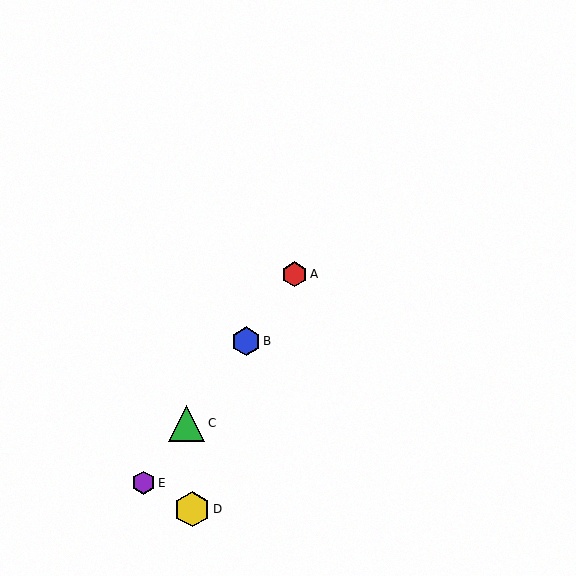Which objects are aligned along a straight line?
Objects A, B, C, E are aligned along a straight line.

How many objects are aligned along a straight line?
4 objects (A, B, C, E) are aligned along a straight line.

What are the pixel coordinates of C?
Object C is at (187, 423).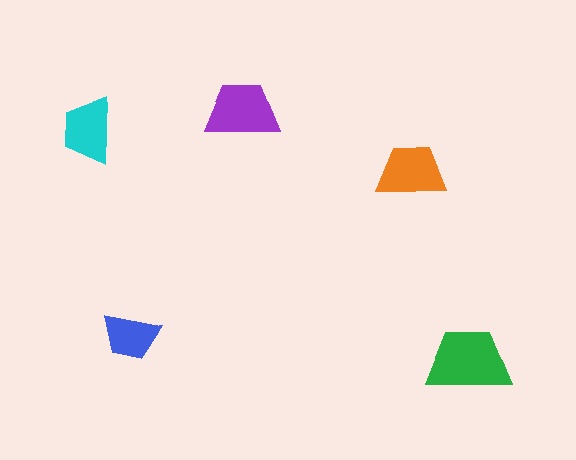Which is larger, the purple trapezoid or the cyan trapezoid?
The purple one.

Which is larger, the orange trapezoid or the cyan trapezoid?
The orange one.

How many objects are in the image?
There are 5 objects in the image.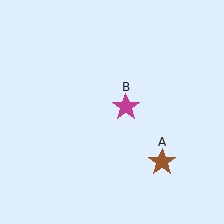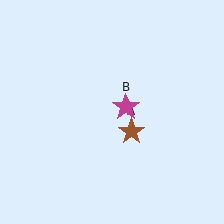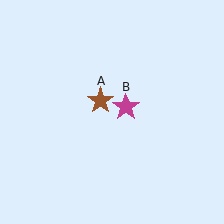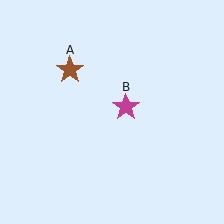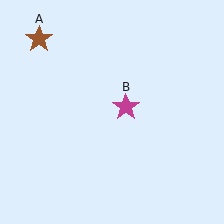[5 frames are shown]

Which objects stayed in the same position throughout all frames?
Magenta star (object B) remained stationary.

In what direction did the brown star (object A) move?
The brown star (object A) moved up and to the left.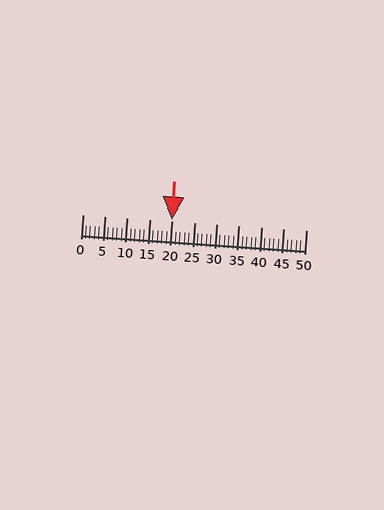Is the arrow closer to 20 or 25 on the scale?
The arrow is closer to 20.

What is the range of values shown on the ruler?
The ruler shows values from 0 to 50.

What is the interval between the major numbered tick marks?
The major tick marks are spaced 5 units apart.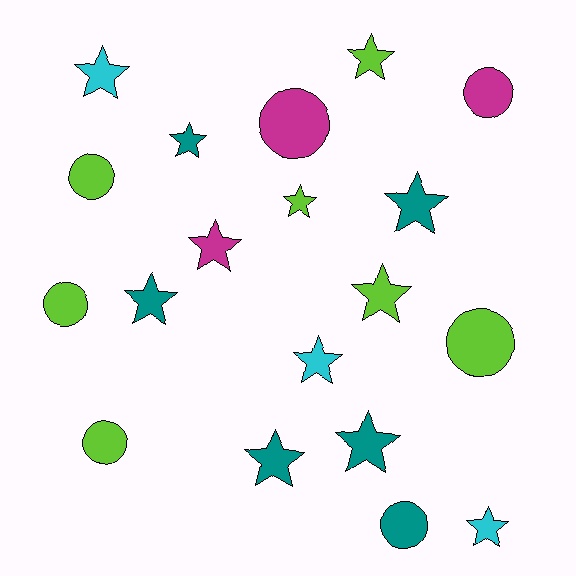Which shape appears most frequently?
Star, with 12 objects.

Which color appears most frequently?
Lime, with 7 objects.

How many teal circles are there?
There is 1 teal circle.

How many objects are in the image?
There are 19 objects.